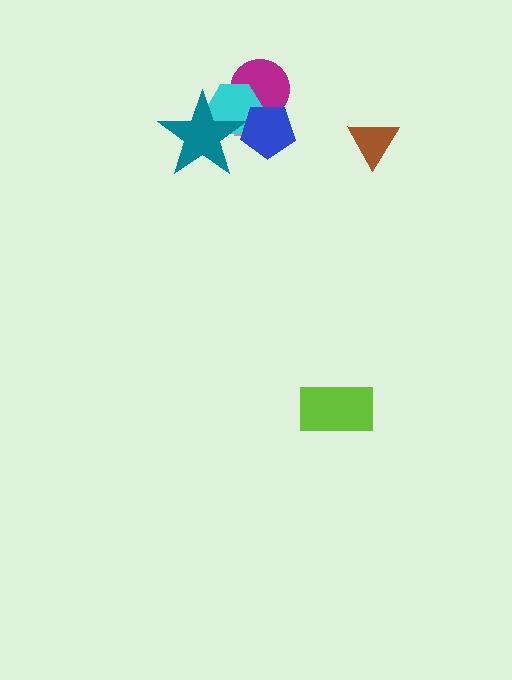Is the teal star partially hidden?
Yes, it is partially covered by another shape.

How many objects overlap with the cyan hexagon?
4 objects overlap with the cyan hexagon.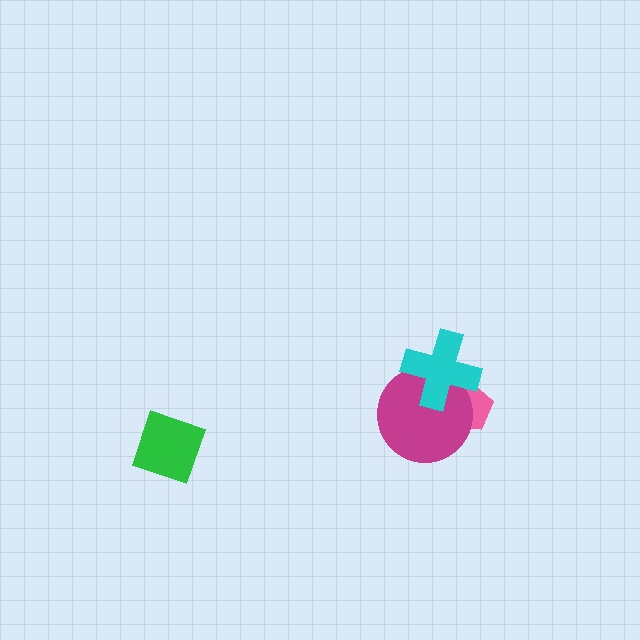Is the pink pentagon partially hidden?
Yes, it is partially covered by another shape.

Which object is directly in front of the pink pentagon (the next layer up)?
The magenta circle is directly in front of the pink pentagon.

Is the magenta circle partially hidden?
Yes, it is partially covered by another shape.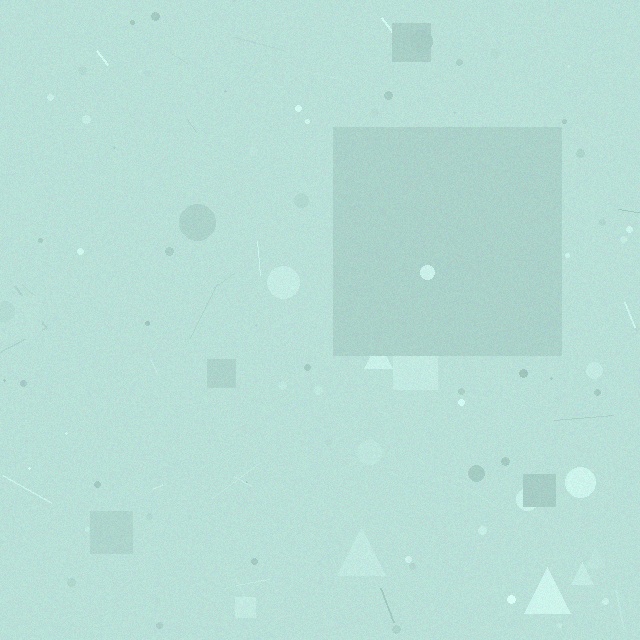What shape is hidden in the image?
A square is hidden in the image.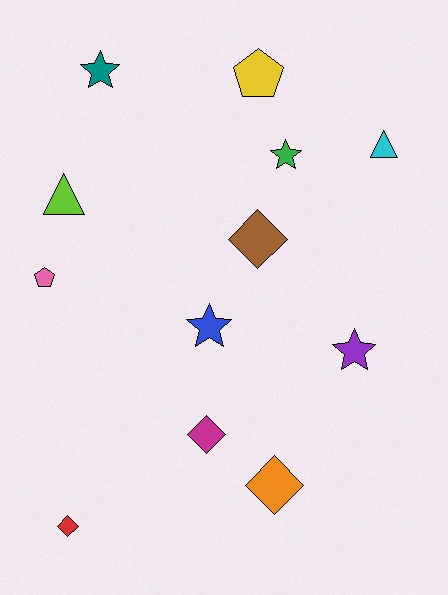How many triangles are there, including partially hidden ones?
There are 2 triangles.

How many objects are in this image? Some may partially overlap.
There are 12 objects.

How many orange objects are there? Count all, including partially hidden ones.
There is 1 orange object.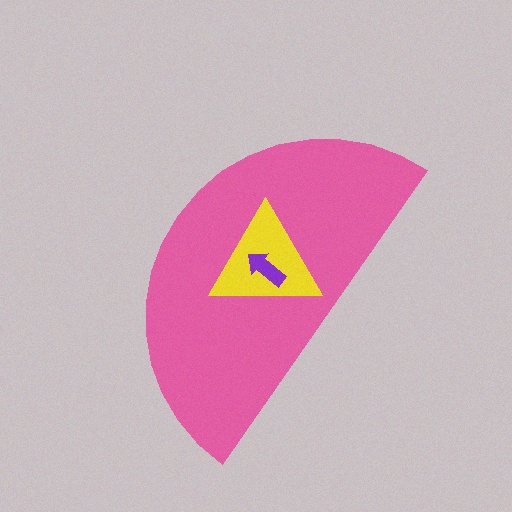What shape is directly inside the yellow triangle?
The purple arrow.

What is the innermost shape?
The purple arrow.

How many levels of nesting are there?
3.